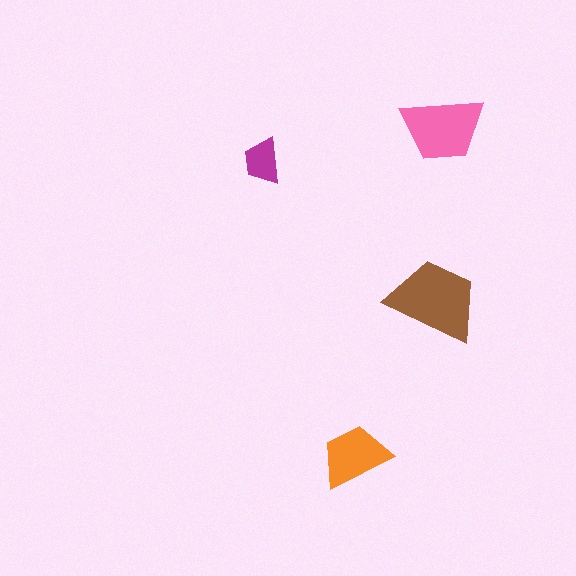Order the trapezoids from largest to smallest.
the brown one, the pink one, the orange one, the magenta one.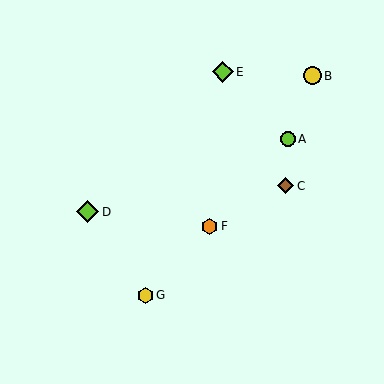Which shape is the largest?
The lime diamond (labeled D) is the largest.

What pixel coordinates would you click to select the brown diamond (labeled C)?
Click at (286, 186) to select the brown diamond C.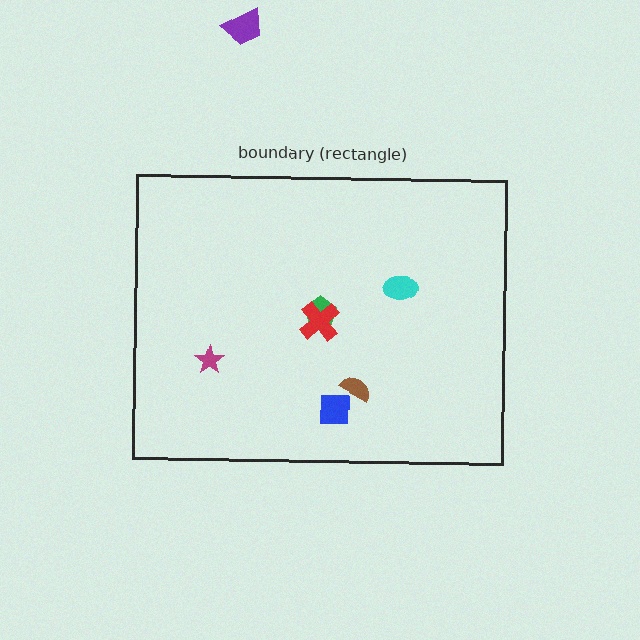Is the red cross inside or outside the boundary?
Inside.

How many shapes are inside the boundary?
6 inside, 1 outside.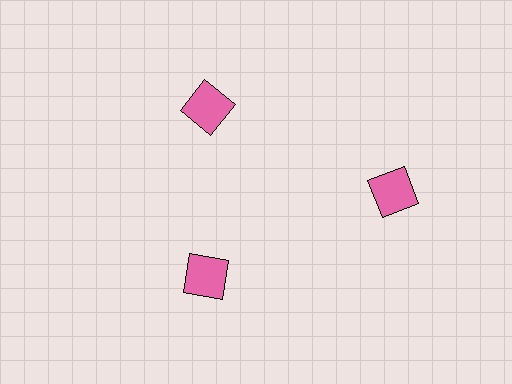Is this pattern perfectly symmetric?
No. The 3 pink squares are arranged in a ring, but one element near the 3 o'clock position is pushed outward from the center, breaking the 3-fold rotational symmetry.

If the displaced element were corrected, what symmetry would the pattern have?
It would have 3-fold rotational symmetry — the pattern would map onto itself every 120 degrees.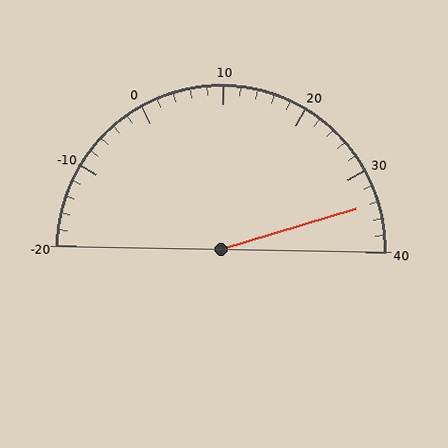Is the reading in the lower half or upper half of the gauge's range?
The reading is in the upper half of the range (-20 to 40).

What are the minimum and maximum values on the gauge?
The gauge ranges from -20 to 40.